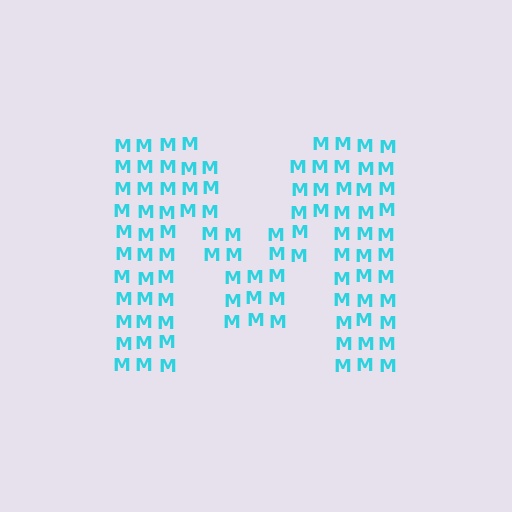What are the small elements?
The small elements are letter M's.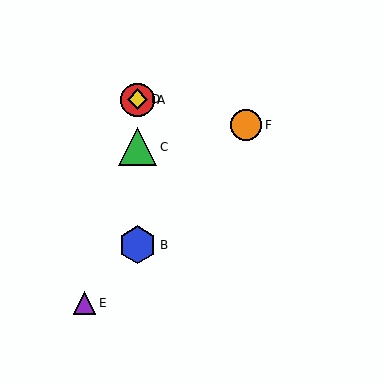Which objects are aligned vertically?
Objects A, B, C, D are aligned vertically.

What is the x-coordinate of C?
Object C is at x≈138.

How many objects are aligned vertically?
4 objects (A, B, C, D) are aligned vertically.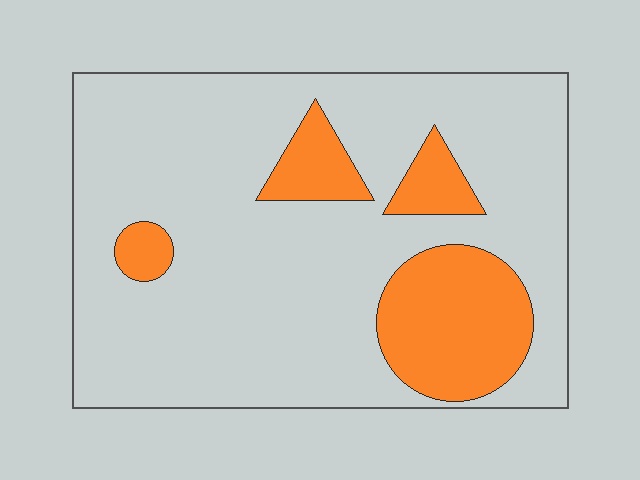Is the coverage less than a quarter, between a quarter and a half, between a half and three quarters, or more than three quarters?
Less than a quarter.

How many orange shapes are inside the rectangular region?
4.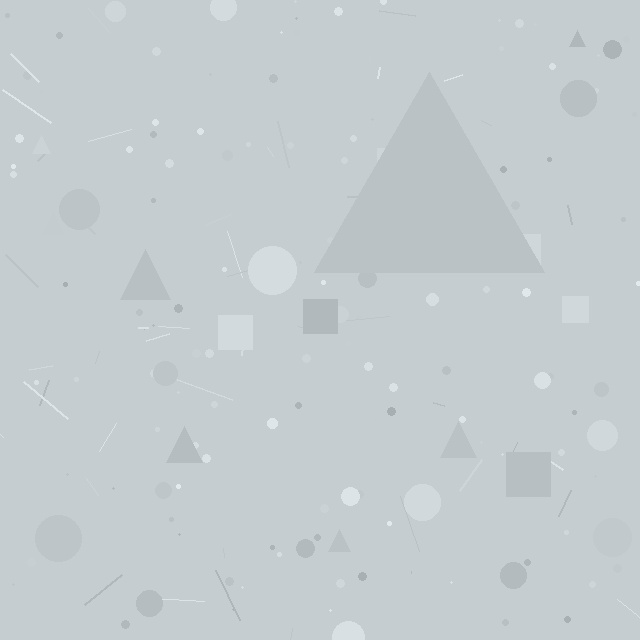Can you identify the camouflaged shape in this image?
The camouflaged shape is a triangle.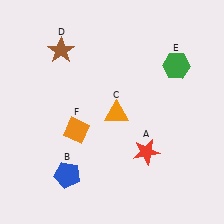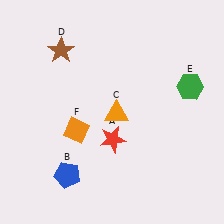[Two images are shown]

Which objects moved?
The objects that moved are: the red star (A), the green hexagon (E).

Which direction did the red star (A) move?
The red star (A) moved left.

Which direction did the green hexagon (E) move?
The green hexagon (E) moved down.